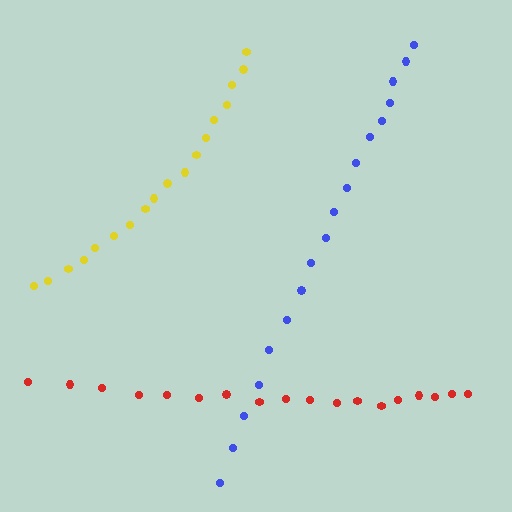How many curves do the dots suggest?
There are 3 distinct paths.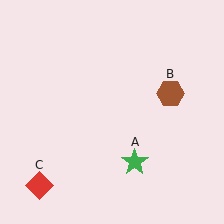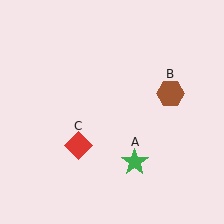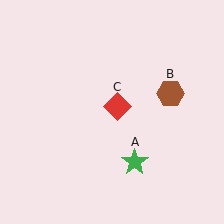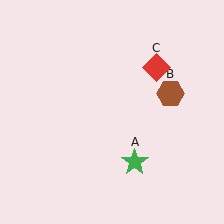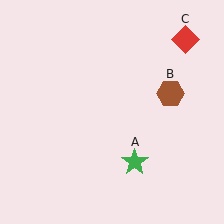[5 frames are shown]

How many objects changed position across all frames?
1 object changed position: red diamond (object C).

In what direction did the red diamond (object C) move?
The red diamond (object C) moved up and to the right.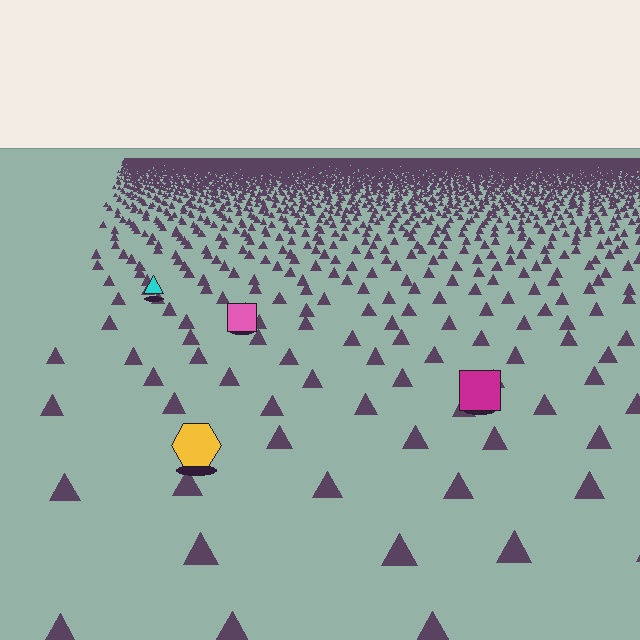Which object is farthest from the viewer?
The cyan triangle is farthest from the viewer. It appears smaller and the ground texture around it is denser.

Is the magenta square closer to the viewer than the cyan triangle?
Yes. The magenta square is closer — you can tell from the texture gradient: the ground texture is coarser near it.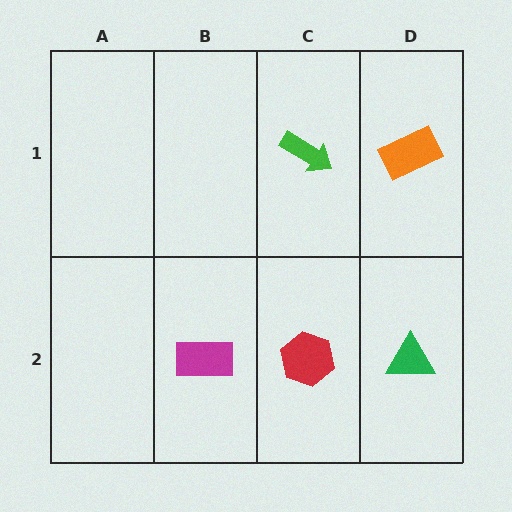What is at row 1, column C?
A green arrow.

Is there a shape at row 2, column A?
No, that cell is empty.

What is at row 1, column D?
An orange rectangle.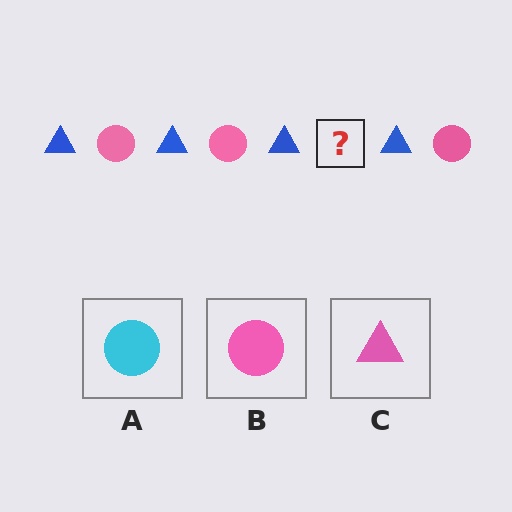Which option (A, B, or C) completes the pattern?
B.